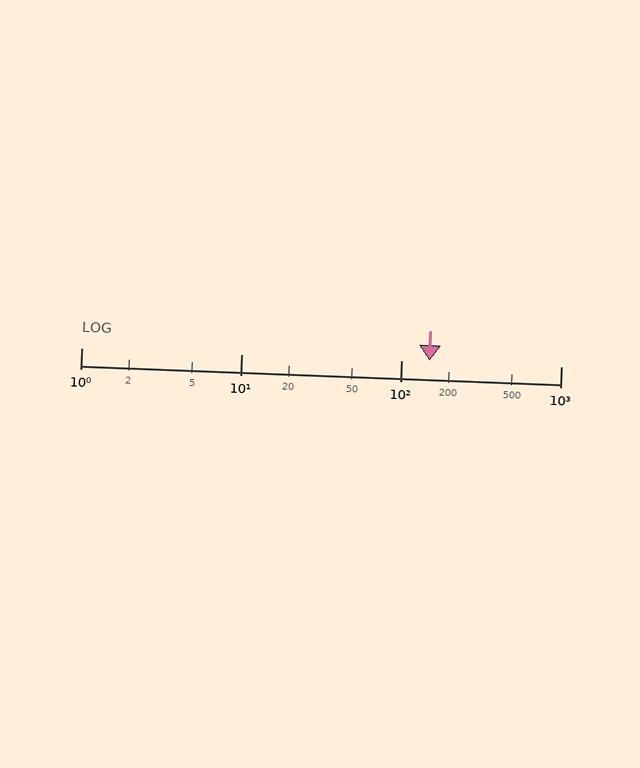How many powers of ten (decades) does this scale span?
The scale spans 3 decades, from 1 to 1000.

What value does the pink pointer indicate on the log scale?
The pointer indicates approximately 150.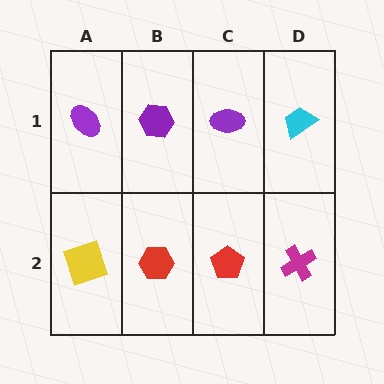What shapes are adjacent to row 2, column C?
A purple ellipse (row 1, column C), a red hexagon (row 2, column B), a magenta cross (row 2, column D).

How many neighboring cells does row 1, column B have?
3.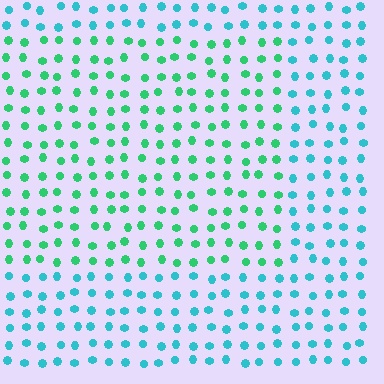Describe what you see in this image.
The image is filled with small cyan elements in a uniform arrangement. A rectangle-shaped region is visible where the elements are tinted to a slightly different hue, forming a subtle color boundary.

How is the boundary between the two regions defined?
The boundary is defined purely by a slight shift in hue (about 39 degrees). Spacing, size, and orientation are identical on both sides.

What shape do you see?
I see a rectangle.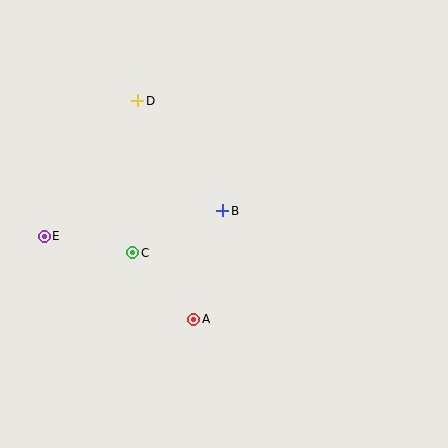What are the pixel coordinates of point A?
Point A is at (194, 319).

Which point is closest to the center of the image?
Point B at (223, 211) is closest to the center.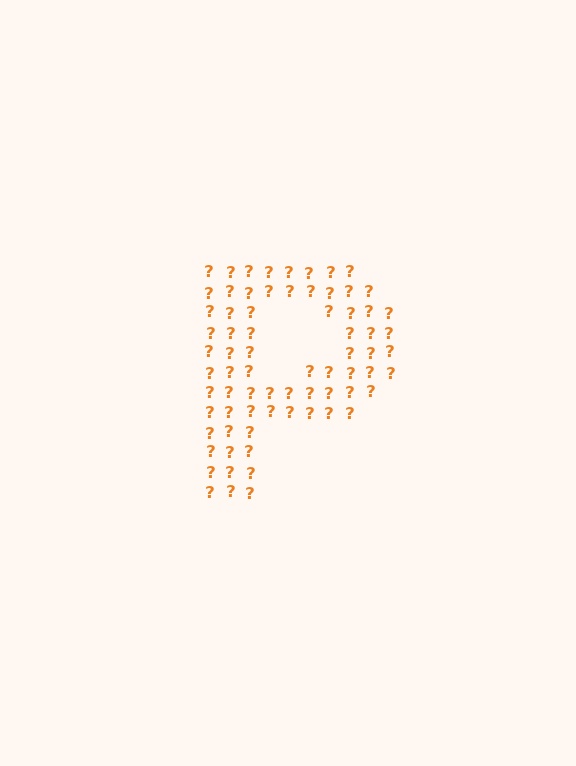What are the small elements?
The small elements are question marks.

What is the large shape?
The large shape is the letter P.